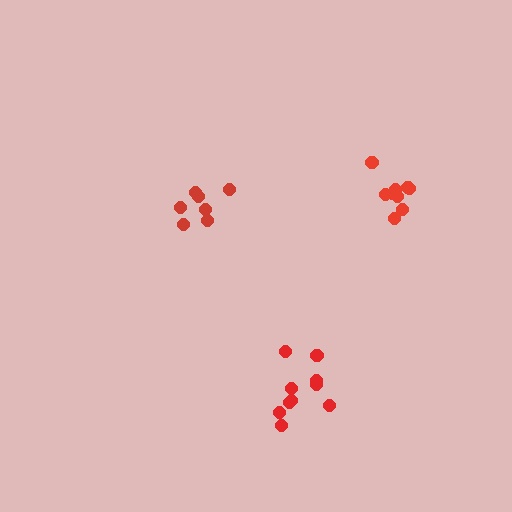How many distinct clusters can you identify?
There are 3 distinct clusters.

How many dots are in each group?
Group 1: 7 dots, Group 2: 10 dots, Group 3: 9 dots (26 total).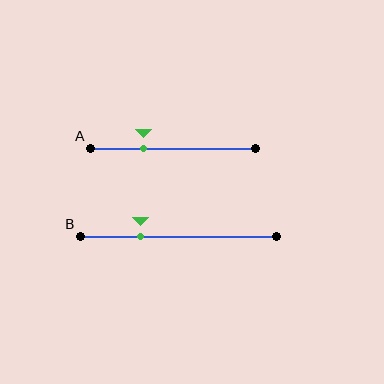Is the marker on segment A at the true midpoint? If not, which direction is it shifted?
No, the marker on segment A is shifted to the left by about 18% of the segment length.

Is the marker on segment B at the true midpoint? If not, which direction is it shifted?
No, the marker on segment B is shifted to the left by about 19% of the segment length.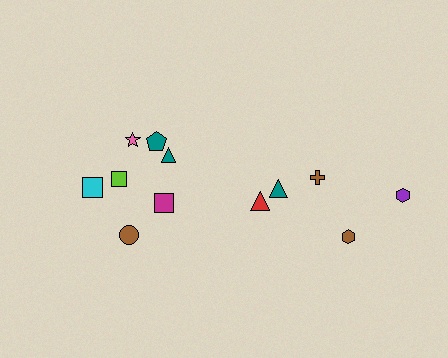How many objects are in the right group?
There are 5 objects.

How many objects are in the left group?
There are 7 objects.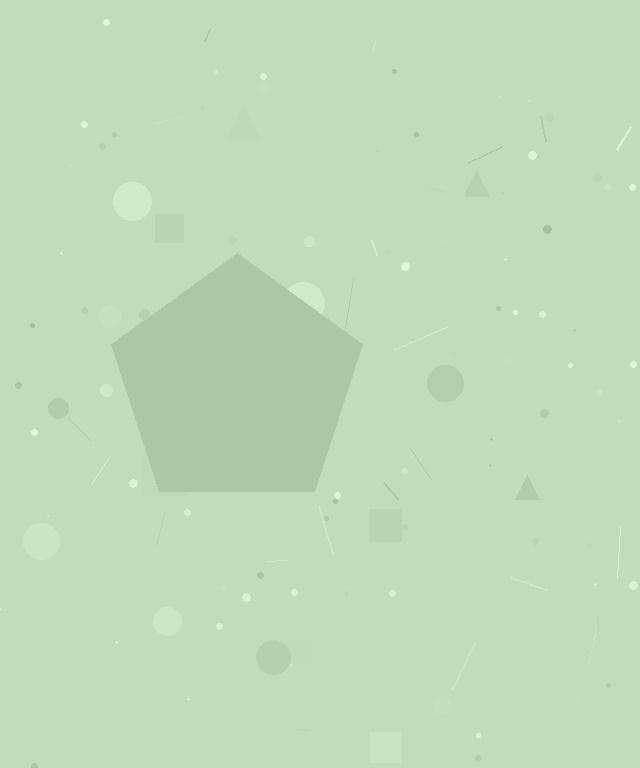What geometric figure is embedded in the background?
A pentagon is embedded in the background.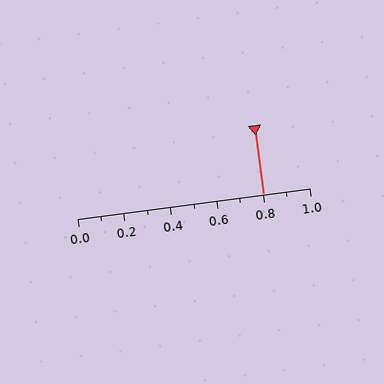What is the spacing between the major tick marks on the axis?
The major ticks are spaced 0.2 apart.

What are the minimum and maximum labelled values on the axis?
The axis runs from 0.0 to 1.0.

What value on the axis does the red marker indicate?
The marker indicates approximately 0.8.